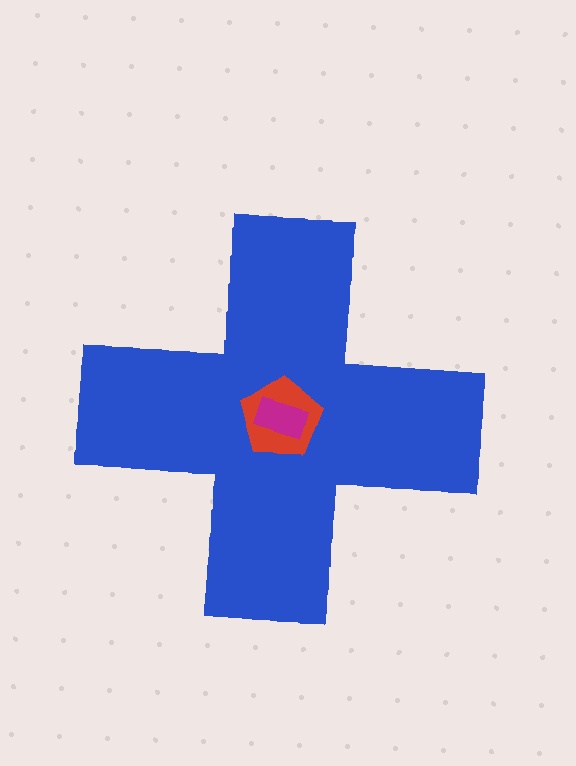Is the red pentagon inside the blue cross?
Yes.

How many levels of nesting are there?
3.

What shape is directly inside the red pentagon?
The magenta rectangle.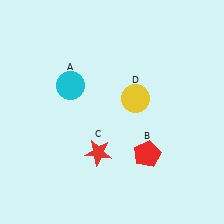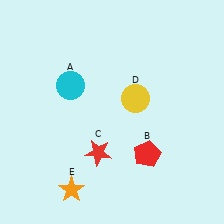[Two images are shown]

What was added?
An orange star (E) was added in Image 2.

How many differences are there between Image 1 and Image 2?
There is 1 difference between the two images.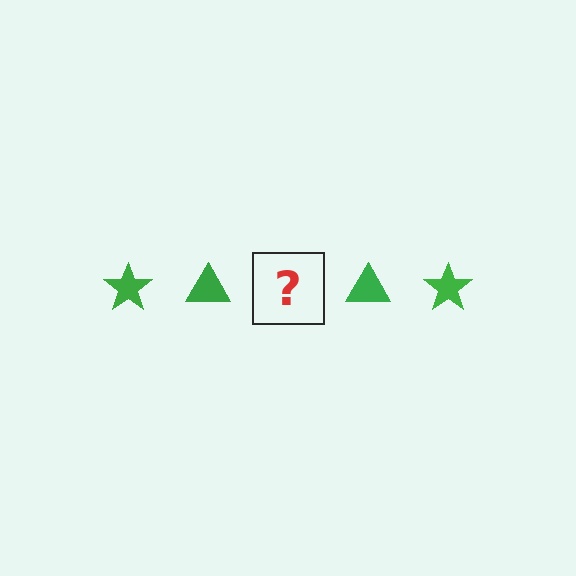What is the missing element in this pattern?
The missing element is a green star.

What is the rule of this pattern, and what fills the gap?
The rule is that the pattern cycles through star, triangle shapes in green. The gap should be filled with a green star.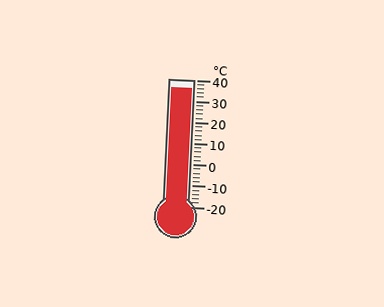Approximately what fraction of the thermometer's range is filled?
The thermometer is filled to approximately 95% of its range.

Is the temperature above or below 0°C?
The temperature is above 0°C.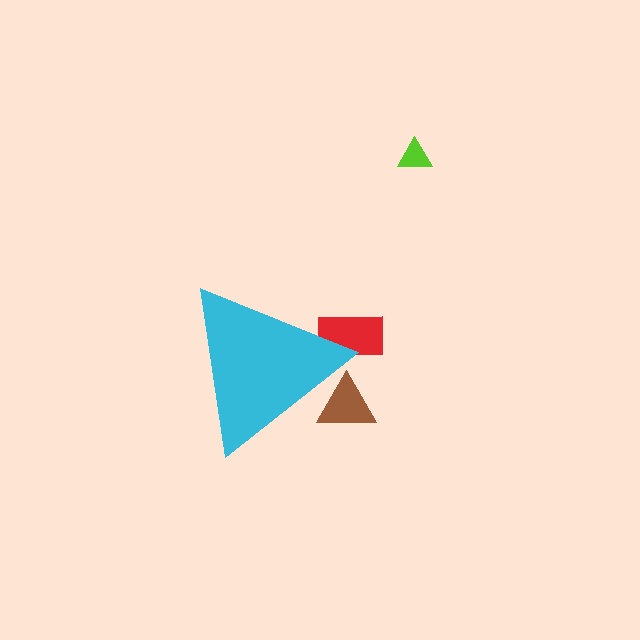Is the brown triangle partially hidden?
Yes, the brown triangle is partially hidden behind the cyan triangle.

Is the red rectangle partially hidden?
Yes, the red rectangle is partially hidden behind the cyan triangle.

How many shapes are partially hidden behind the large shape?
2 shapes are partially hidden.